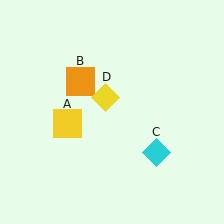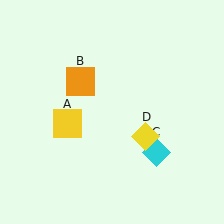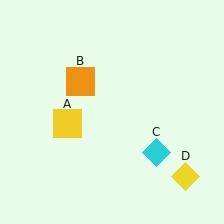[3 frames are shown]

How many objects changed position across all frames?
1 object changed position: yellow diamond (object D).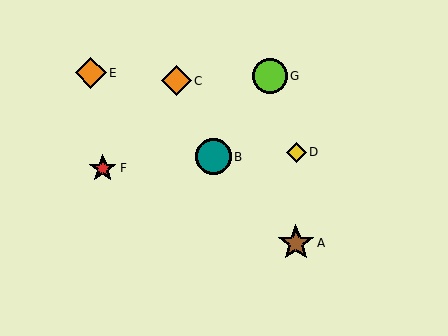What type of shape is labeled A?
Shape A is a brown star.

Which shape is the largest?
The brown star (labeled A) is the largest.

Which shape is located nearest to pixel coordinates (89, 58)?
The orange diamond (labeled E) at (91, 73) is nearest to that location.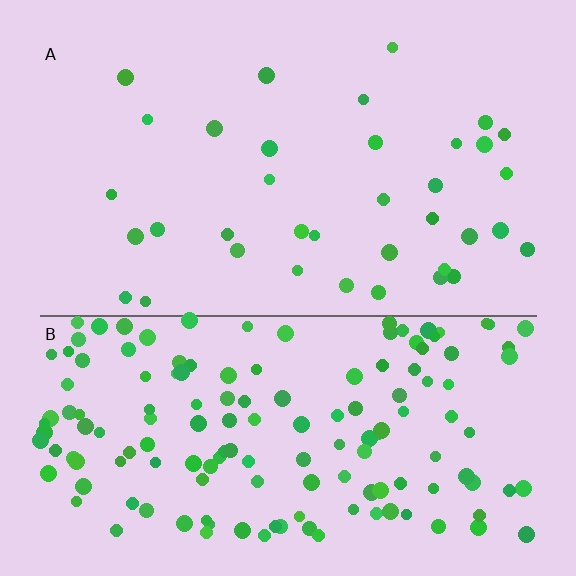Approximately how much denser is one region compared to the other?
Approximately 4.2× — region B over region A.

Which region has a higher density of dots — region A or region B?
B (the bottom).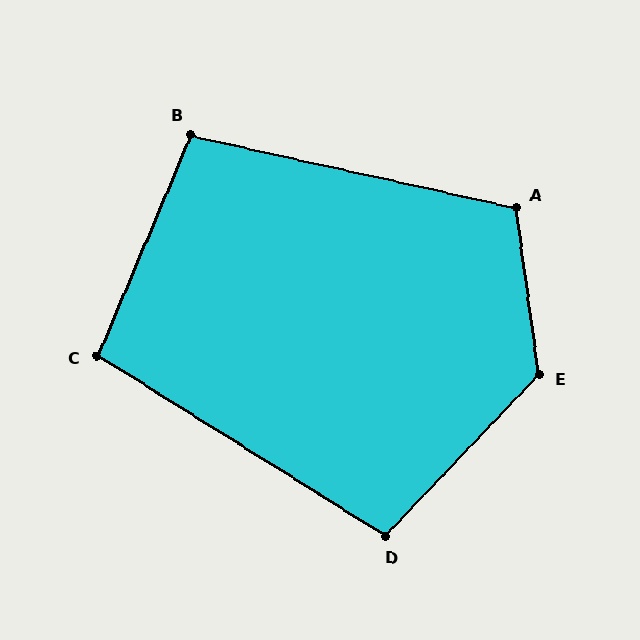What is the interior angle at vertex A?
Approximately 110 degrees (obtuse).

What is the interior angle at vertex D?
Approximately 102 degrees (obtuse).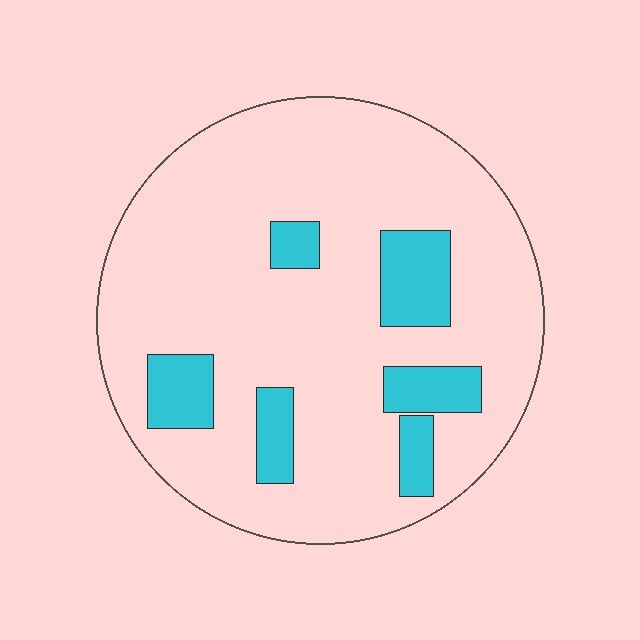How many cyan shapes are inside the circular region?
6.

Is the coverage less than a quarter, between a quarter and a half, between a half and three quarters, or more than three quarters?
Less than a quarter.